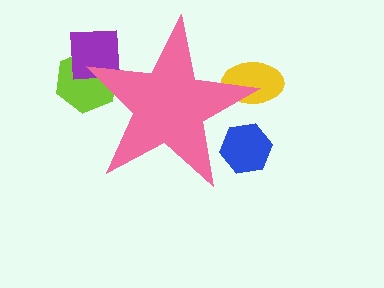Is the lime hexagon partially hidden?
Yes, the lime hexagon is partially hidden behind the pink star.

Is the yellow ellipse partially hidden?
Yes, the yellow ellipse is partially hidden behind the pink star.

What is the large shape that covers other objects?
A pink star.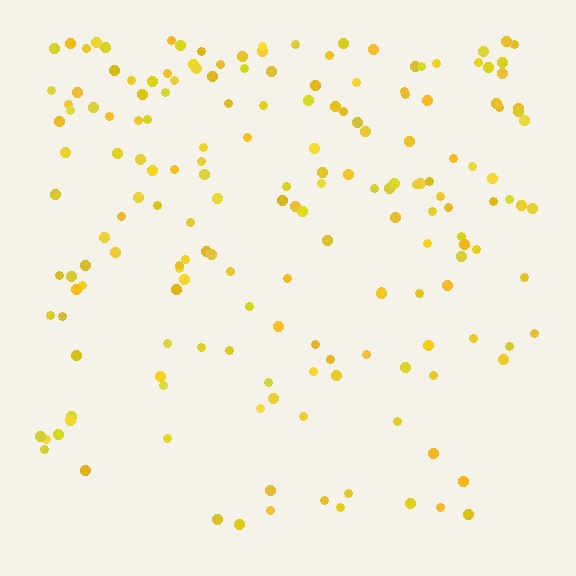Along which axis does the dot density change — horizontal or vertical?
Vertical.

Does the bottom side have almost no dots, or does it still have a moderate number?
Still a moderate number, just noticeably fewer than the top.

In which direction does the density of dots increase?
From bottom to top, with the top side densest.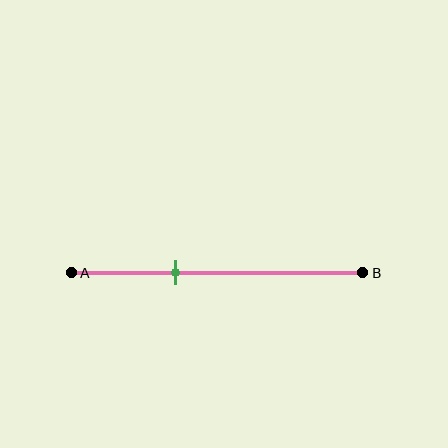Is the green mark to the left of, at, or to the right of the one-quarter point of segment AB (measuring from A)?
The green mark is to the right of the one-quarter point of segment AB.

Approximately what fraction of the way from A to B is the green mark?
The green mark is approximately 35% of the way from A to B.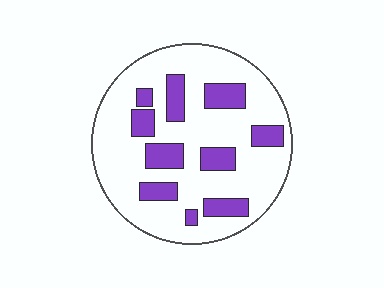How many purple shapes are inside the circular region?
10.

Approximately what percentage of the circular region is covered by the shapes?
Approximately 25%.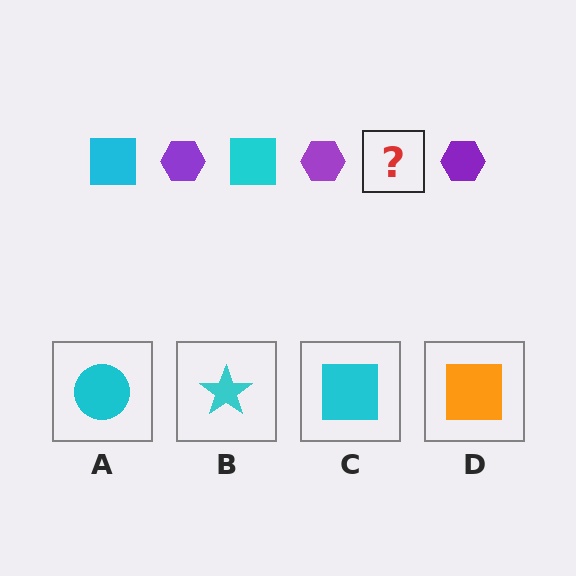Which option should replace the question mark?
Option C.